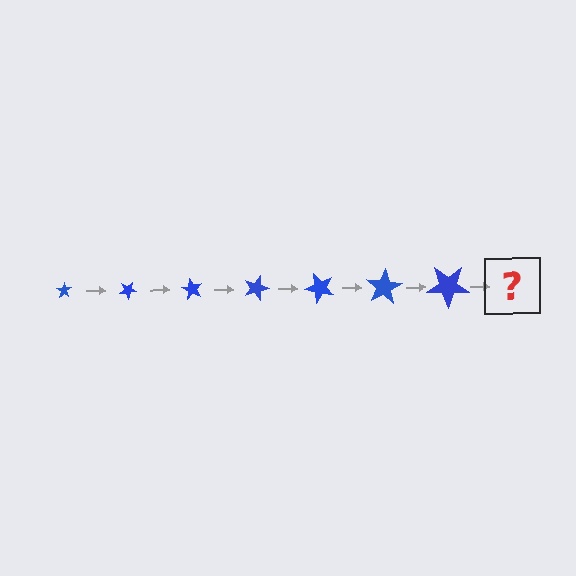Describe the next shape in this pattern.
It should be a star, larger than the previous one and rotated 210 degrees from the start.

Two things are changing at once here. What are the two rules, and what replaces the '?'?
The two rules are that the star grows larger each step and it rotates 30 degrees each step. The '?' should be a star, larger than the previous one and rotated 210 degrees from the start.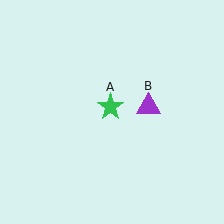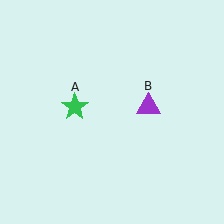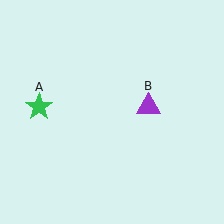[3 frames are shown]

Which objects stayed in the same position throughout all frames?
Purple triangle (object B) remained stationary.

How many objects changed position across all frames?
1 object changed position: green star (object A).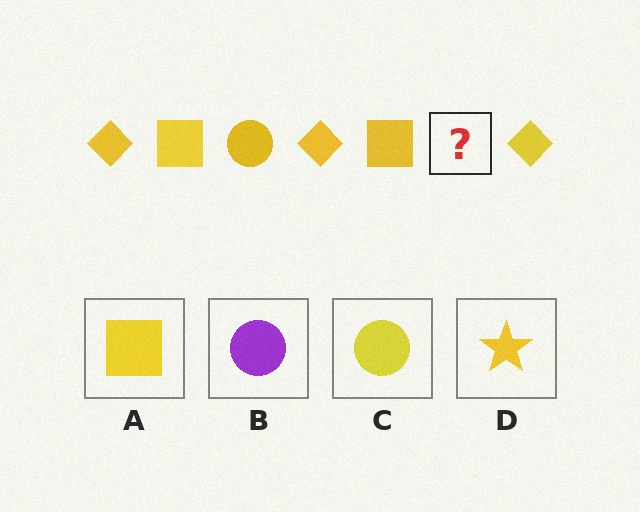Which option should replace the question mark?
Option C.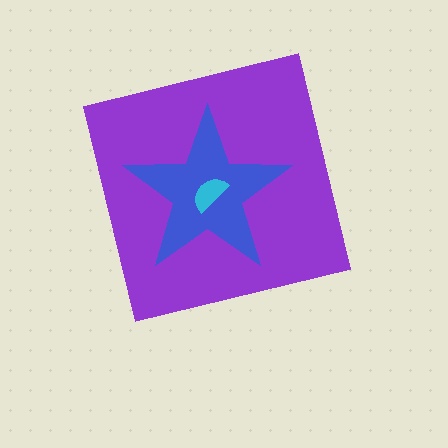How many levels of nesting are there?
3.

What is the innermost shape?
The cyan semicircle.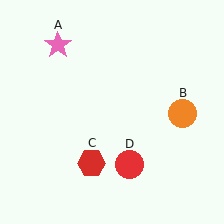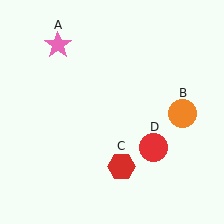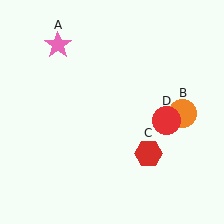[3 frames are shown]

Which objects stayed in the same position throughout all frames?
Pink star (object A) and orange circle (object B) remained stationary.